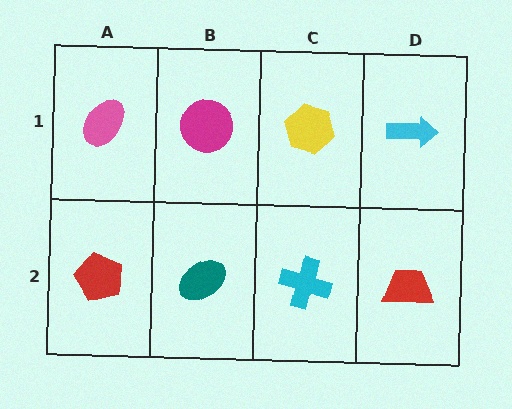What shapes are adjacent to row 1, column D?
A red trapezoid (row 2, column D), a yellow hexagon (row 1, column C).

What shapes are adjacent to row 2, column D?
A cyan arrow (row 1, column D), a cyan cross (row 2, column C).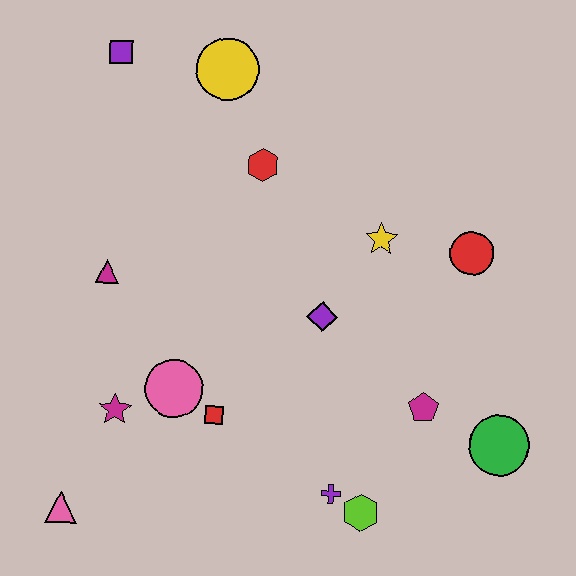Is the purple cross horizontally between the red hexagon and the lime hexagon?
Yes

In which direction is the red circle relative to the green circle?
The red circle is above the green circle.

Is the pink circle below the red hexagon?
Yes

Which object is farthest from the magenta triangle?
The green circle is farthest from the magenta triangle.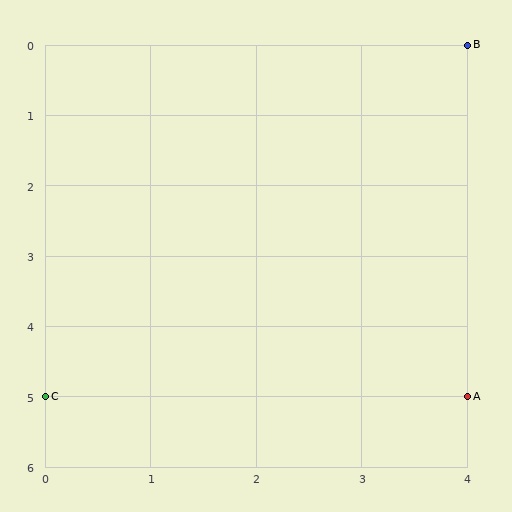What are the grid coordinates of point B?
Point B is at grid coordinates (4, 0).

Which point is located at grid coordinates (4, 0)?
Point B is at (4, 0).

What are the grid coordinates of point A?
Point A is at grid coordinates (4, 5).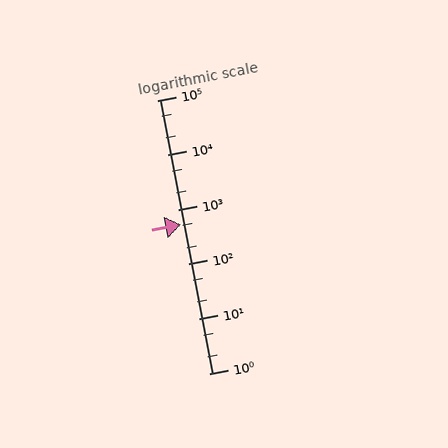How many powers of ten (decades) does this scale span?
The scale spans 5 decades, from 1 to 100000.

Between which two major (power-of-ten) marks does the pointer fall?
The pointer is between 100 and 1000.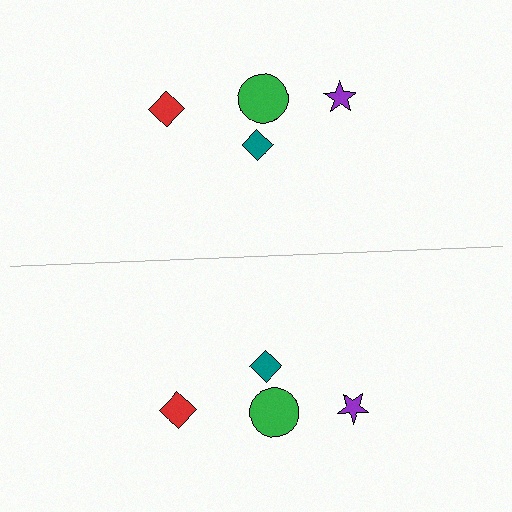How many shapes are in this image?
There are 8 shapes in this image.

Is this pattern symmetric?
Yes, this pattern has bilateral (reflection) symmetry.